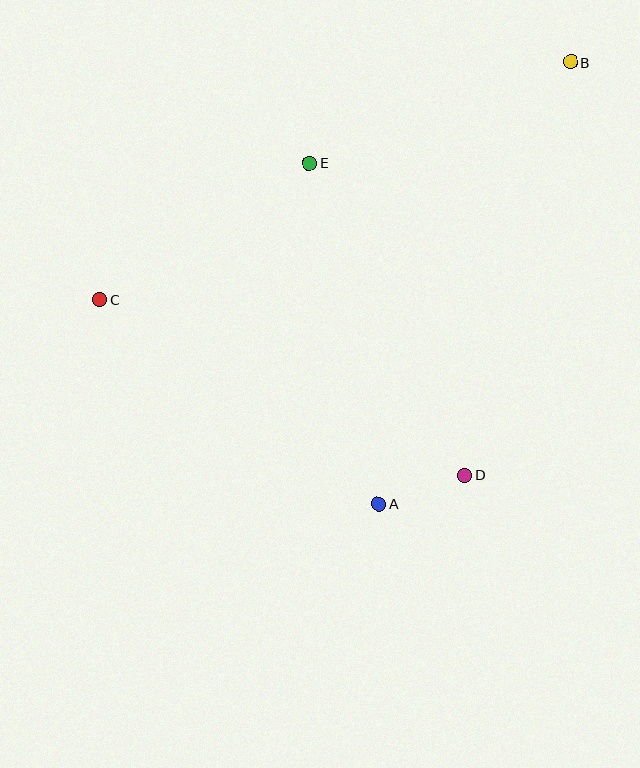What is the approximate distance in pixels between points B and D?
The distance between B and D is approximately 426 pixels.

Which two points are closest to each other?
Points A and D are closest to each other.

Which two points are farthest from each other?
Points B and C are farthest from each other.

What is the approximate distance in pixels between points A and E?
The distance between A and E is approximately 348 pixels.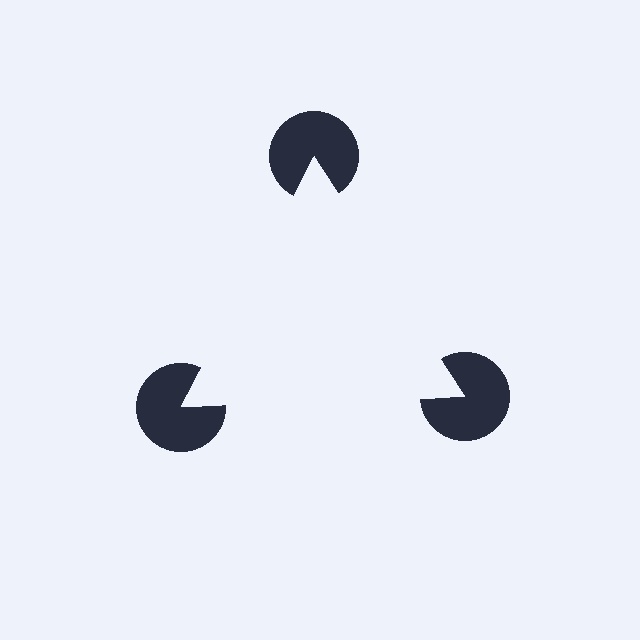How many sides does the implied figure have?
3 sides.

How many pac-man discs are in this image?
There are 3 — one at each vertex of the illusory triangle.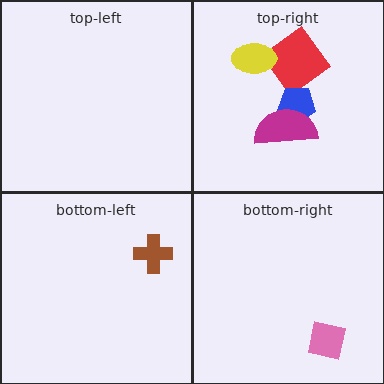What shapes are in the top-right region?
The red diamond, the blue pentagon, the magenta semicircle, the yellow ellipse.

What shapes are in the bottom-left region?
The brown cross.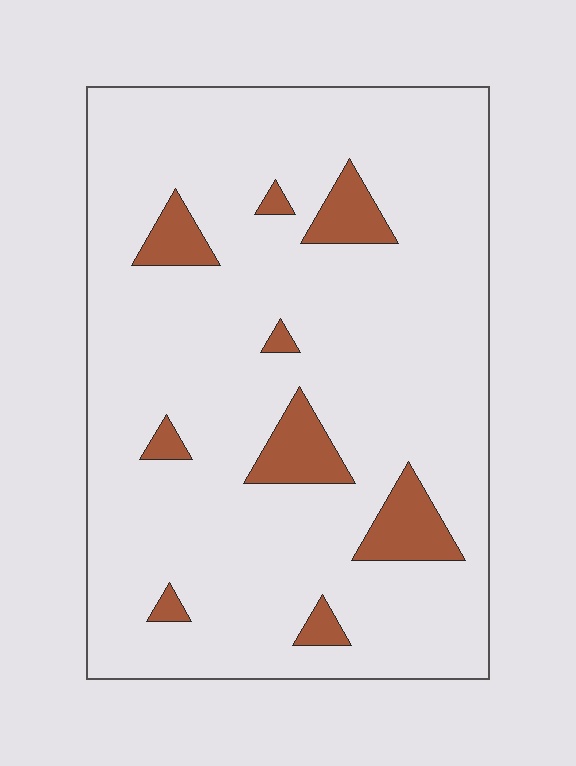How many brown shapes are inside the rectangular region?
9.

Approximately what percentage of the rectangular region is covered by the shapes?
Approximately 10%.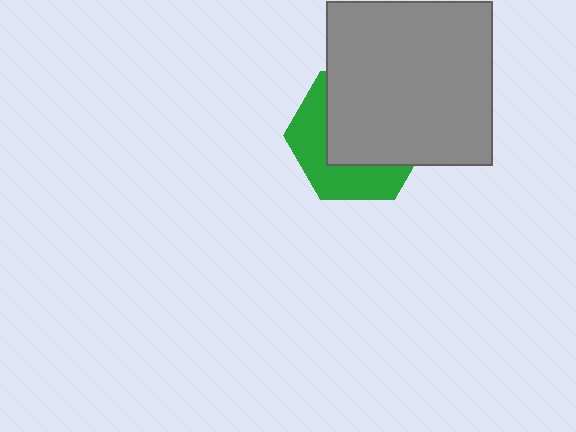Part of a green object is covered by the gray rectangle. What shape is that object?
It is a hexagon.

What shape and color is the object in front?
The object in front is a gray rectangle.